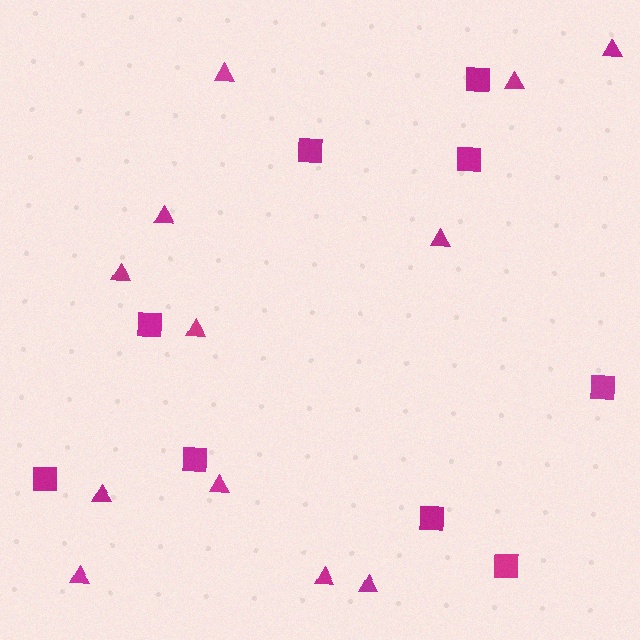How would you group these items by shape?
There are 2 groups: one group of triangles (12) and one group of squares (9).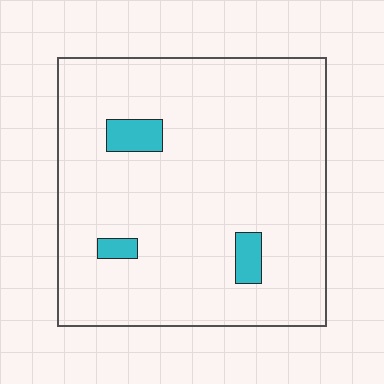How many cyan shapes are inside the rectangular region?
3.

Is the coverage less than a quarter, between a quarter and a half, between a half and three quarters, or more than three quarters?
Less than a quarter.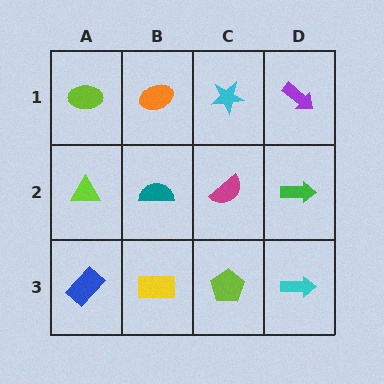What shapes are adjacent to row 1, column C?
A magenta semicircle (row 2, column C), an orange ellipse (row 1, column B), a purple arrow (row 1, column D).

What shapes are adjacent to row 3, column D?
A green arrow (row 2, column D), a lime pentagon (row 3, column C).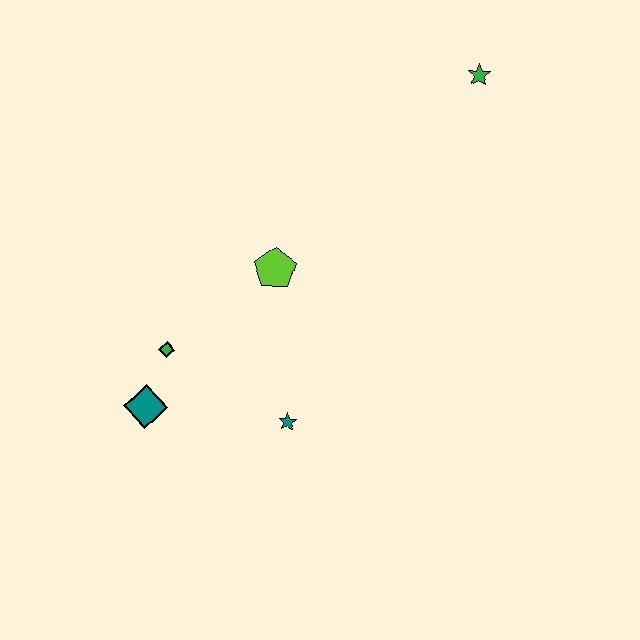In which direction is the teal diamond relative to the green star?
The teal diamond is below the green star.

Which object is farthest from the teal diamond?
The green star is farthest from the teal diamond.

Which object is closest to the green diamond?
The teal diamond is closest to the green diamond.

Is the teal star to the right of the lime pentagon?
Yes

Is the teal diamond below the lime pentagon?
Yes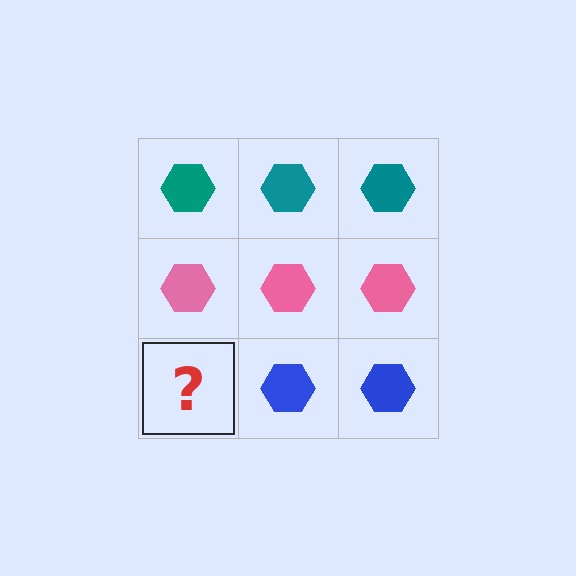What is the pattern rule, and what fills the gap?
The rule is that each row has a consistent color. The gap should be filled with a blue hexagon.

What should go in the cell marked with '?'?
The missing cell should contain a blue hexagon.